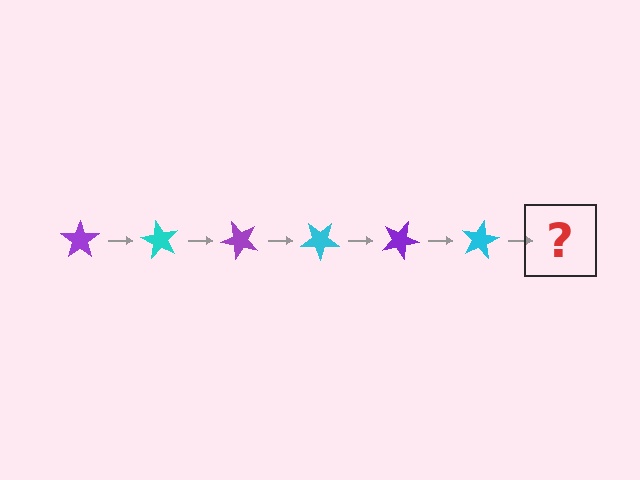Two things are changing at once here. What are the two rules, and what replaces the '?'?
The two rules are that it rotates 60 degrees each step and the color cycles through purple and cyan. The '?' should be a purple star, rotated 360 degrees from the start.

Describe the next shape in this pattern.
It should be a purple star, rotated 360 degrees from the start.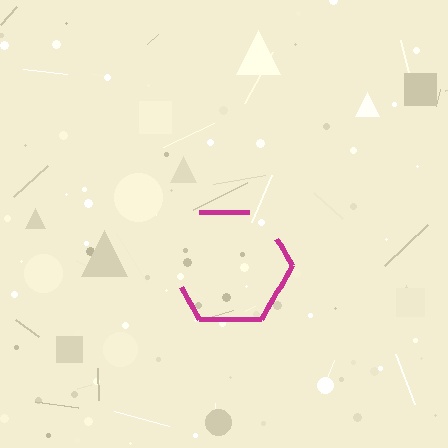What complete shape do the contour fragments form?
The contour fragments form a hexagon.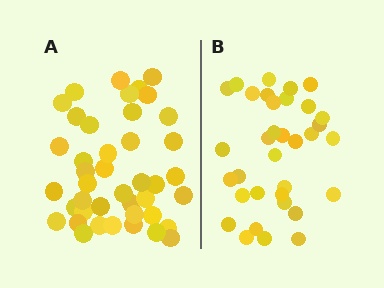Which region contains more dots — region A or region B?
Region A (the left region) has more dots.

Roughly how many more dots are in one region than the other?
Region A has roughly 8 or so more dots than region B.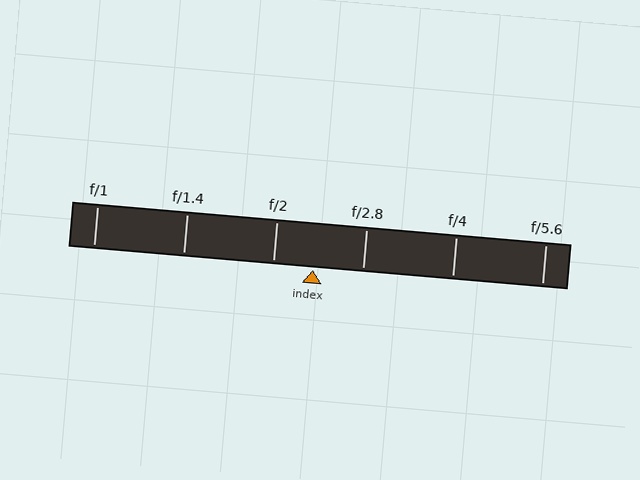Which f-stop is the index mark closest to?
The index mark is closest to f/2.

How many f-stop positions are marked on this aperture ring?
There are 6 f-stop positions marked.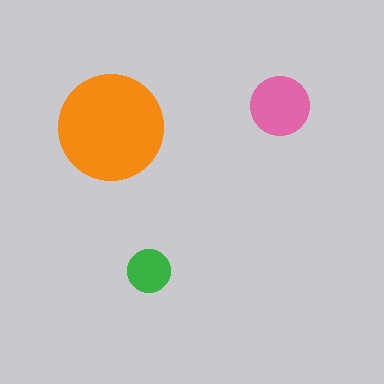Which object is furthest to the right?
The pink circle is rightmost.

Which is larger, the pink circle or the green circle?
The pink one.